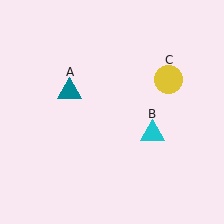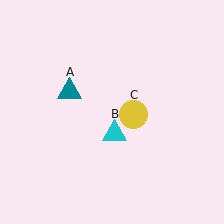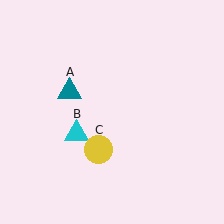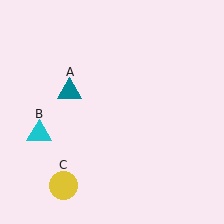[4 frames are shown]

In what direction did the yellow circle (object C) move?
The yellow circle (object C) moved down and to the left.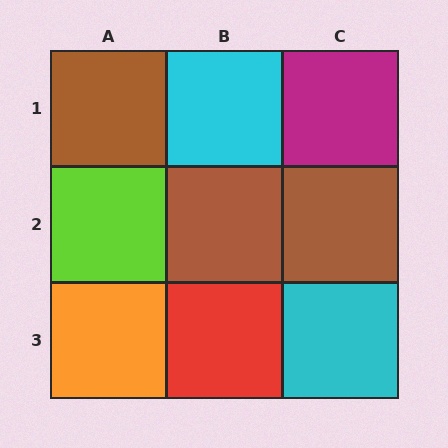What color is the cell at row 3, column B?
Red.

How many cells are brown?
3 cells are brown.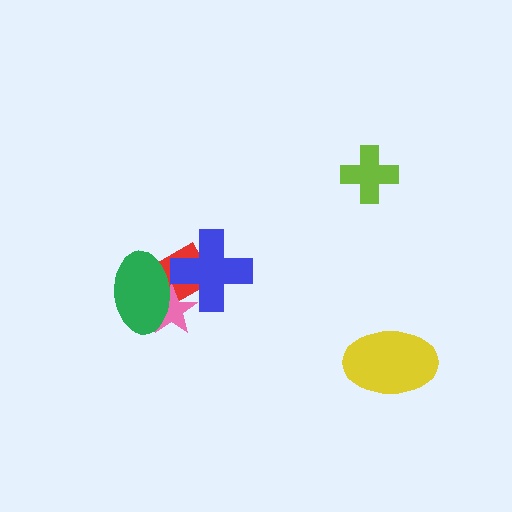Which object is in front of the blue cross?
The green ellipse is in front of the blue cross.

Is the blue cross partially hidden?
Yes, it is partially covered by another shape.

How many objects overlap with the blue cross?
3 objects overlap with the blue cross.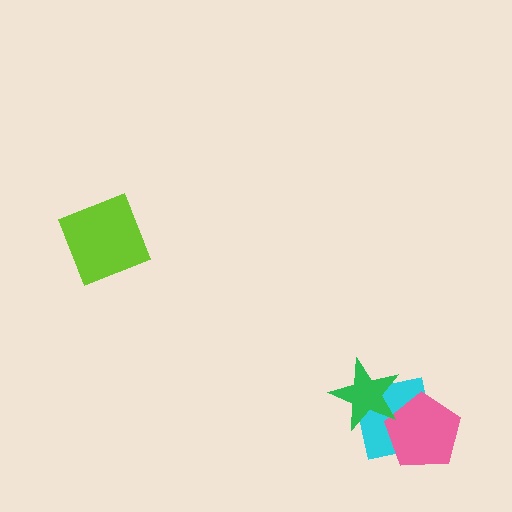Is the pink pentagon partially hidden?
Yes, it is partially covered by another shape.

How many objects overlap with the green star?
2 objects overlap with the green star.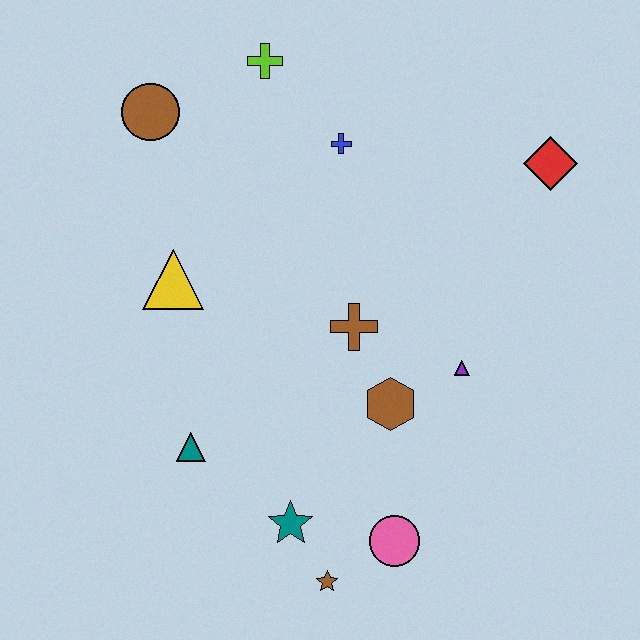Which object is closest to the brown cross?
The brown hexagon is closest to the brown cross.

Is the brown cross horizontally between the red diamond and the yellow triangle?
Yes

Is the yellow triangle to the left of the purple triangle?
Yes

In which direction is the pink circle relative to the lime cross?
The pink circle is below the lime cross.